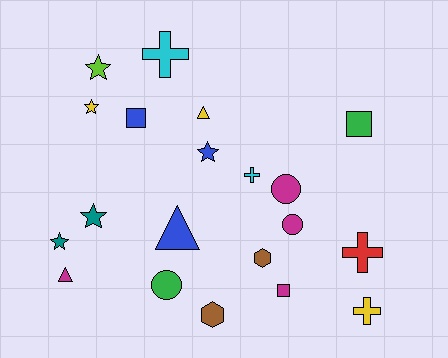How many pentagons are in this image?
There are no pentagons.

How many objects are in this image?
There are 20 objects.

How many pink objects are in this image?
There are no pink objects.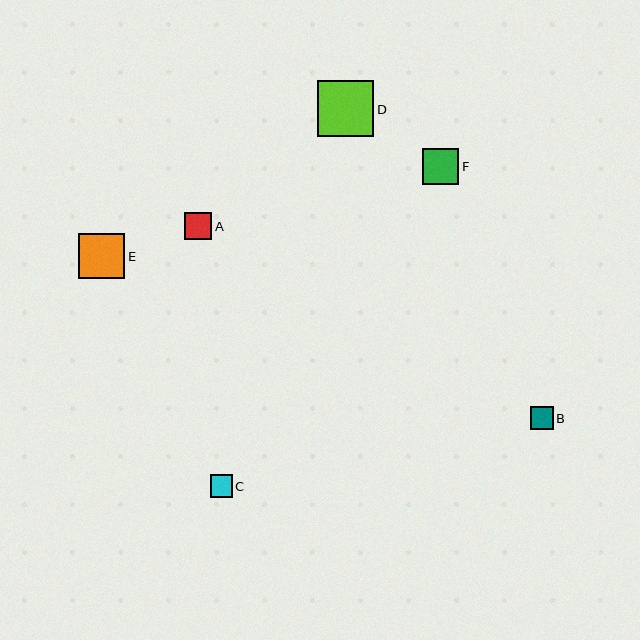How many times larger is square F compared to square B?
Square F is approximately 1.6 times the size of square B.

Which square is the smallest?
Square C is the smallest with a size of approximately 22 pixels.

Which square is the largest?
Square D is the largest with a size of approximately 56 pixels.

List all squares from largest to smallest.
From largest to smallest: D, E, F, A, B, C.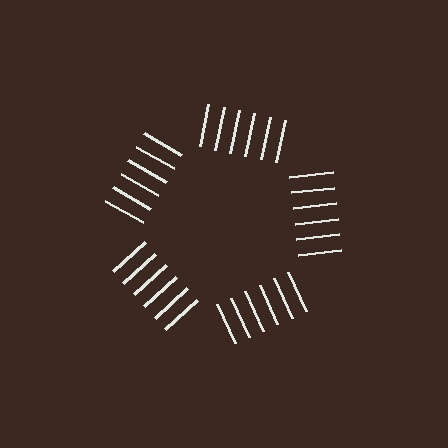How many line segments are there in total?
30 — 6 along each of the 5 edges.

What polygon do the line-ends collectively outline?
An illusory pentagon — the line segments terminate on its edges but no continuous stroke is drawn.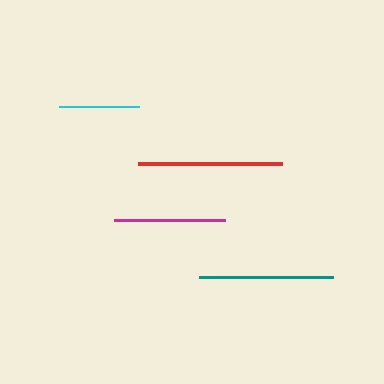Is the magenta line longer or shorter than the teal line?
The teal line is longer than the magenta line.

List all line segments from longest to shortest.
From longest to shortest: red, teal, magenta, cyan.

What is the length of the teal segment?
The teal segment is approximately 134 pixels long.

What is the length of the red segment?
The red segment is approximately 144 pixels long.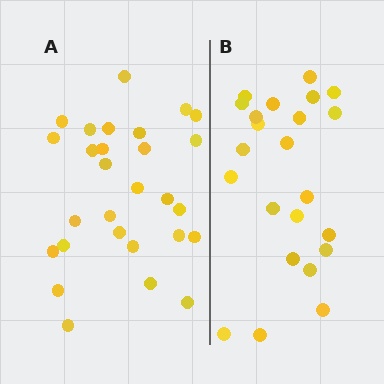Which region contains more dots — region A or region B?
Region A (the left region) has more dots.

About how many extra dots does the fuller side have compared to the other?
Region A has about 5 more dots than region B.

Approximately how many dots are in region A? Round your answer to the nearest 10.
About 30 dots. (The exact count is 28, which rounds to 30.)